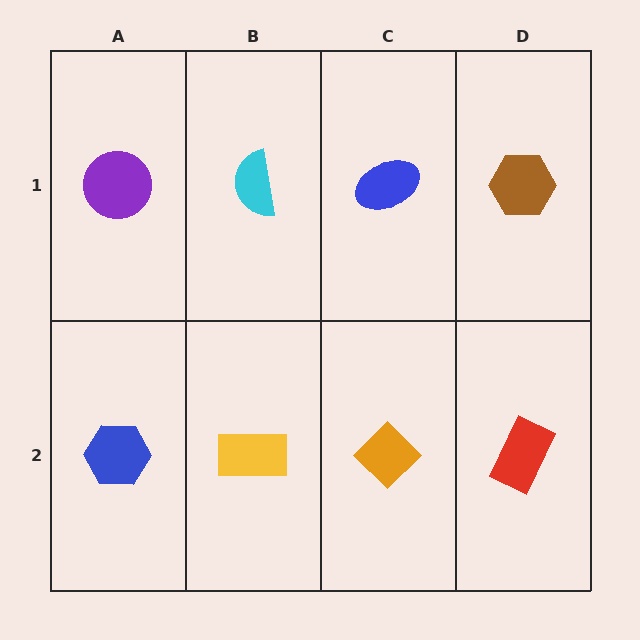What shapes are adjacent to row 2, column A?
A purple circle (row 1, column A), a yellow rectangle (row 2, column B).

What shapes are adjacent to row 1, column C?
An orange diamond (row 2, column C), a cyan semicircle (row 1, column B), a brown hexagon (row 1, column D).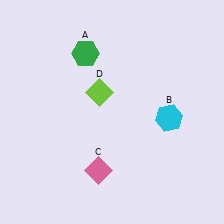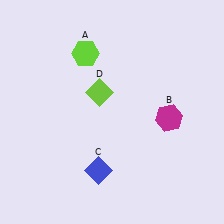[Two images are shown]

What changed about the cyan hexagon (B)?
In Image 1, B is cyan. In Image 2, it changed to magenta.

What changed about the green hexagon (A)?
In Image 1, A is green. In Image 2, it changed to lime.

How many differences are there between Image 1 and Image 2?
There are 3 differences between the two images.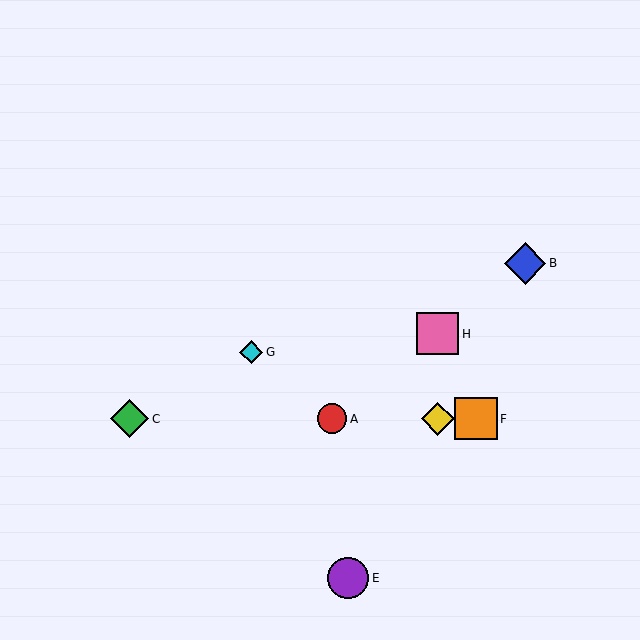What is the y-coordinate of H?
Object H is at y≈334.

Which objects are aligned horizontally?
Objects A, C, D, F are aligned horizontally.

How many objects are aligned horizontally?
4 objects (A, C, D, F) are aligned horizontally.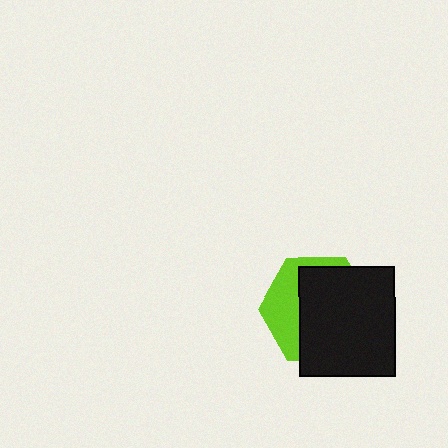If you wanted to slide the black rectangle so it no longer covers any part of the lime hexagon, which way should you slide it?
Slide it right — that is the most direct way to separate the two shapes.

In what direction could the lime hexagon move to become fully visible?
The lime hexagon could move left. That would shift it out from behind the black rectangle entirely.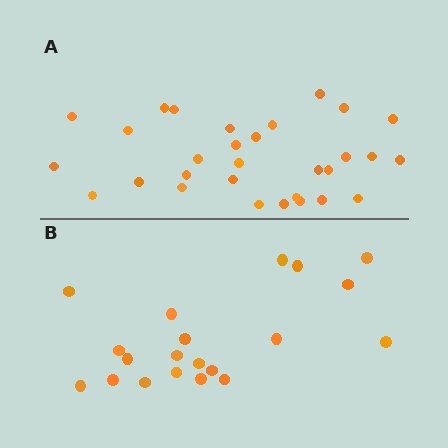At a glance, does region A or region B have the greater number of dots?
Region A (the top region) has more dots.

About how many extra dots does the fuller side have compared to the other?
Region A has roughly 10 or so more dots than region B.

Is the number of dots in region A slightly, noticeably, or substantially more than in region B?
Region A has substantially more. The ratio is roughly 1.5 to 1.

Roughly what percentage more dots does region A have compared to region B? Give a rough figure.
About 50% more.